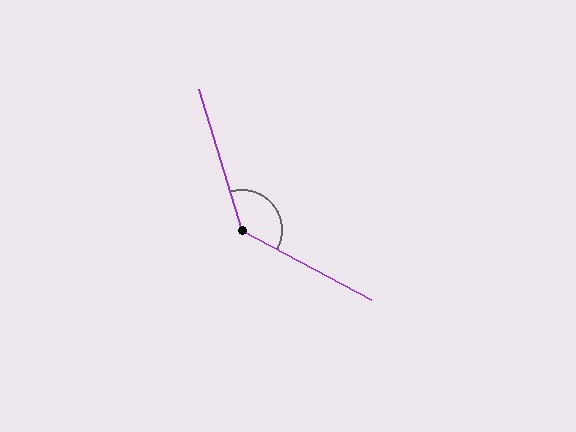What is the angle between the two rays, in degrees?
Approximately 135 degrees.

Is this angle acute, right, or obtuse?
It is obtuse.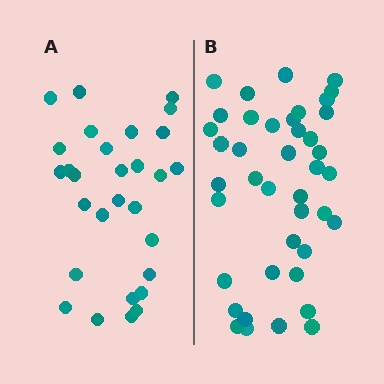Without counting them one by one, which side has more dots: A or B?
Region B (the right region) has more dots.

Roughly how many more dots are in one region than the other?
Region B has roughly 12 or so more dots than region A.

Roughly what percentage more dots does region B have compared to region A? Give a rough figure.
About 40% more.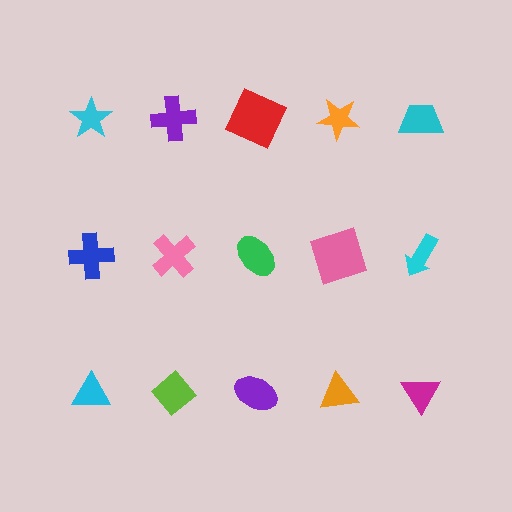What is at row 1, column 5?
A cyan trapezoid.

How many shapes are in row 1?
5 shapes.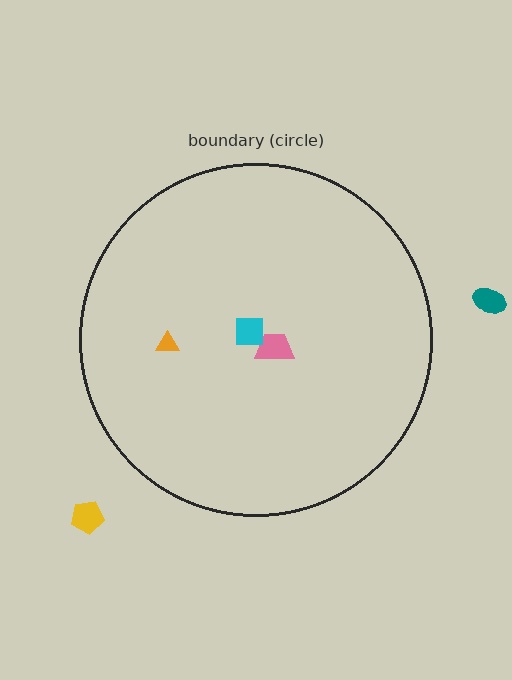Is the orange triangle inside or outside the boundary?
Inside.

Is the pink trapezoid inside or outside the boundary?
Inside.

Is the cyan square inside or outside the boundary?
Inside.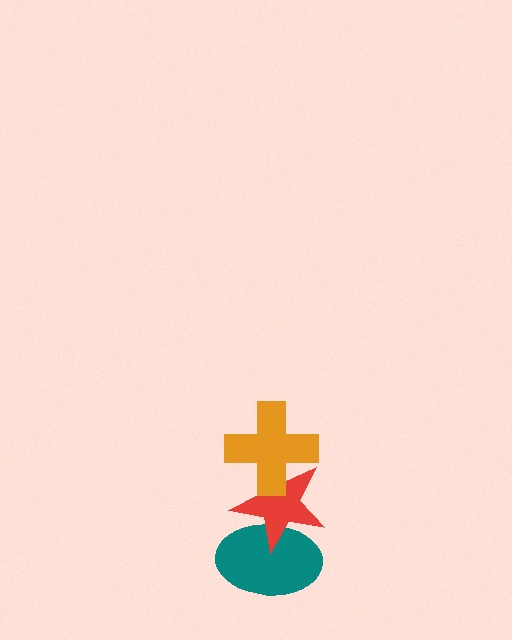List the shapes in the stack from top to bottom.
From top to bottom: the orange cross, the red star, the teal ellipse.